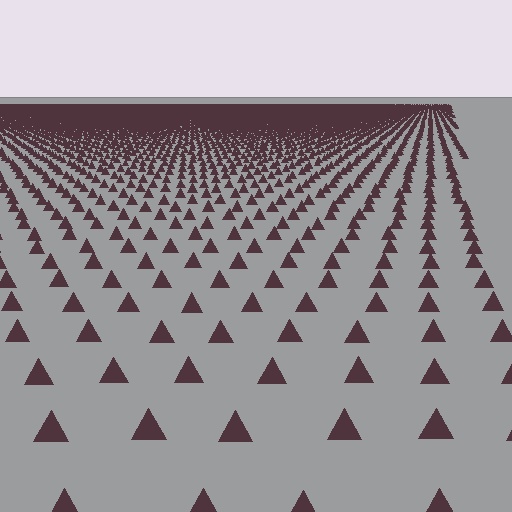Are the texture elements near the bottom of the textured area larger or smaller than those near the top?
Larger. Near the bottom, elements are closer to the viewer and appear at a bigger on-screen size.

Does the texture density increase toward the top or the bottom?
Density increases toward the top.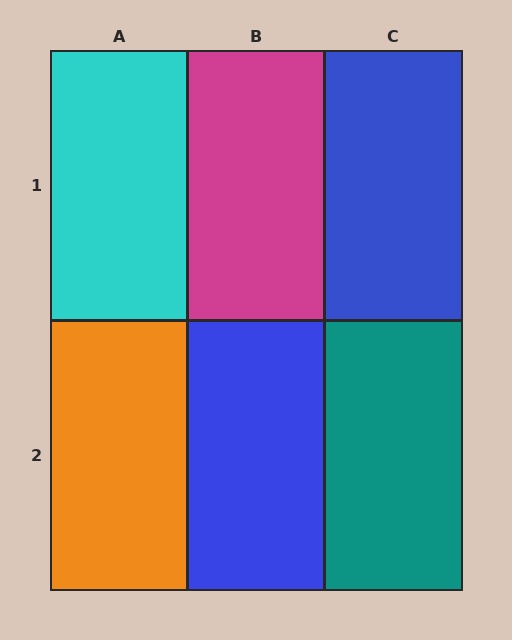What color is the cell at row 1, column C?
Blue.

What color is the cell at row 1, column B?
Magenta.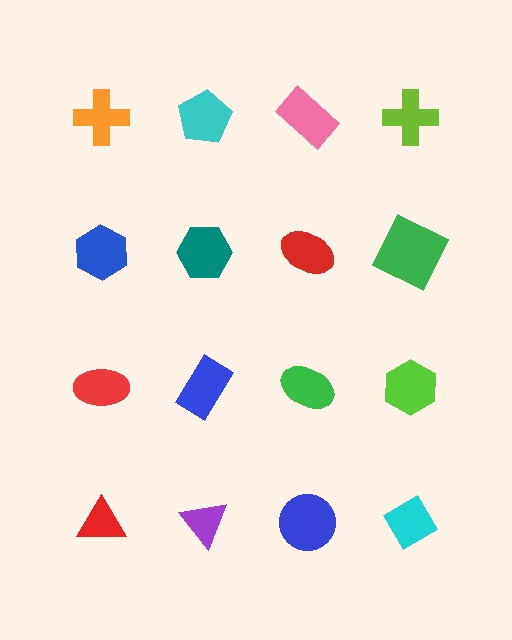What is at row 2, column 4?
A green square.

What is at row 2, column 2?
A teal hexagon.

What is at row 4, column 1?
A red triangle.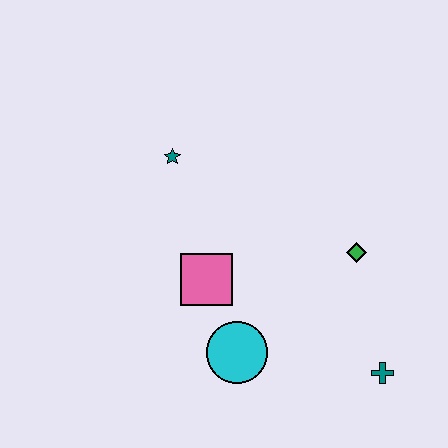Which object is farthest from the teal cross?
The teal star is farthest from the teal cross.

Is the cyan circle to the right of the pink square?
Yes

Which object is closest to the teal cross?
The green diamond is closest to the teal cross.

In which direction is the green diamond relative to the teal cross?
The green diamond is above the teal cross.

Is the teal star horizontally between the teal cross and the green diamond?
No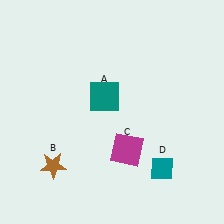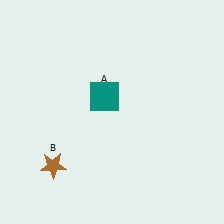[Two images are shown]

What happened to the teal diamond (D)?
The teal diamond (D) was removed in Image 2. It was in the bottom-right area of Image 1.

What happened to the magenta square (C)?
The magenta square (C) was removed in Image 2. It was in the bottom-right area of Image 1.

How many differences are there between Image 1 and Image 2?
There are 2 differences between the two images.